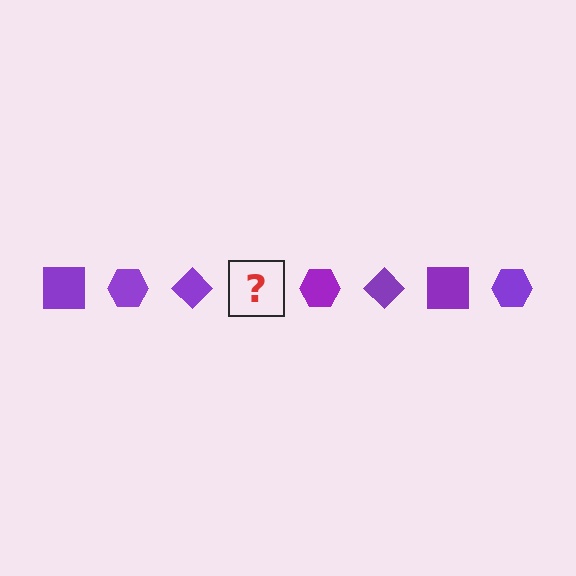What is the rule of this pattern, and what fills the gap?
The rule is that the pattern cycles through square, hexagon, diamond shapes in purple. The gap should be filled with a purple square.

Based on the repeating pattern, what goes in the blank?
The blank should be a purple square.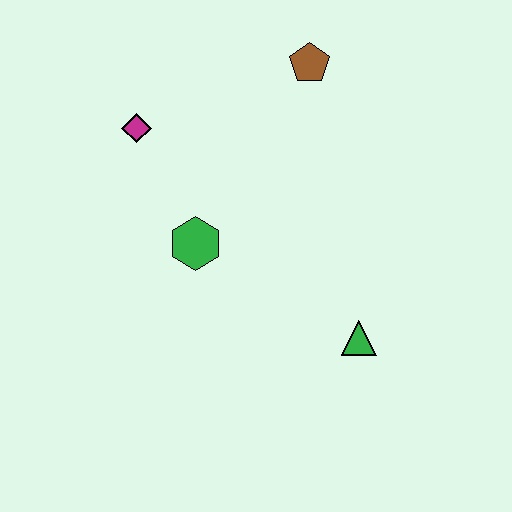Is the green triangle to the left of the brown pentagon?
No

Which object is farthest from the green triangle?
The magenta diamond is farthest from the green triangle.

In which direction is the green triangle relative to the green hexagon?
The green triangle is to the right of the green hexagon.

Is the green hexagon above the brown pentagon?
No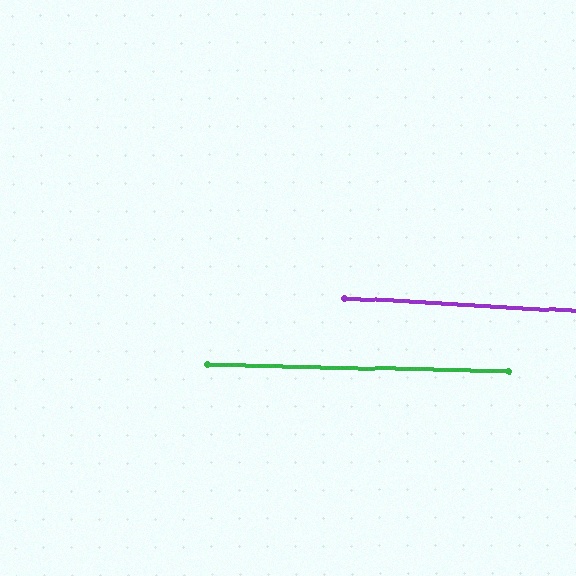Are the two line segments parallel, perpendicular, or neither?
Parallel — their directions differ by only 1.8°.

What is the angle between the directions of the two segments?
Approximately 2 degrees.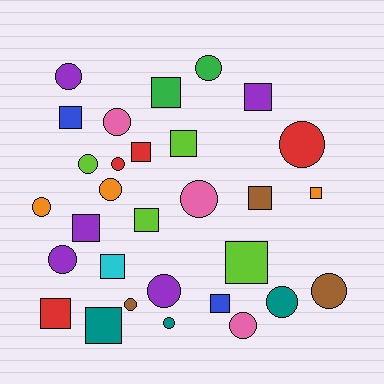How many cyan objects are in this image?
There is 1 cyan object.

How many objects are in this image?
There are 30 objects.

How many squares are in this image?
There are 14 squares.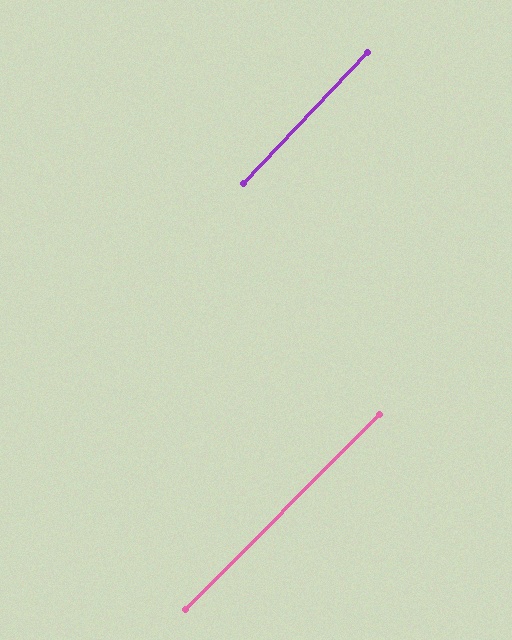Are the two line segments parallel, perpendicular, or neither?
Parallel — their directions differ by only 1.4°.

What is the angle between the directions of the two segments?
Approximately 1 degree.